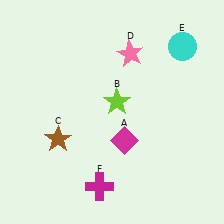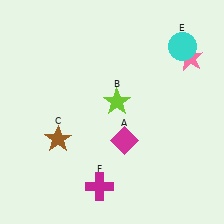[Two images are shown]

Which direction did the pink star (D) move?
The pink star (D) moved right.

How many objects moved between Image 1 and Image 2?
1 object moved between the two images.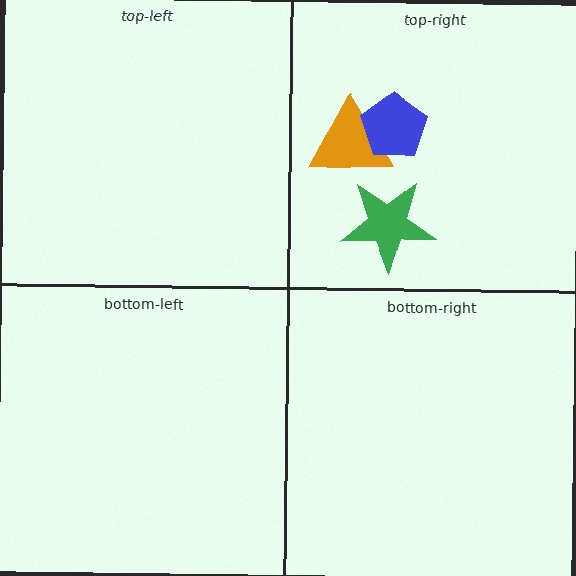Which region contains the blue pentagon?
The top-right region.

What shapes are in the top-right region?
The green star, the orange triangle, the blue pentagon.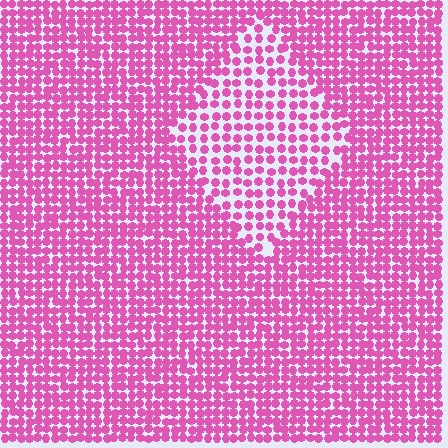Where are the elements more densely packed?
The elements are more densely packed outside the diamond boundary.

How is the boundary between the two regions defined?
The boundary is defined by a change in element density (approximately 1.7x ratio). All elements are the same color, size, and shape.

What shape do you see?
I see a diamond.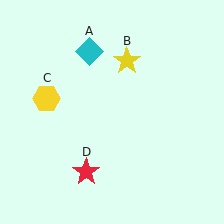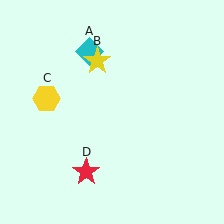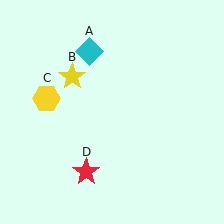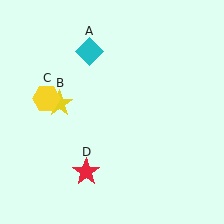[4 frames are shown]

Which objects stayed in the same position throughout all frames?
Cyan diamond (object A) and yellow hexagon (object C) and red star (object D) remained stationary.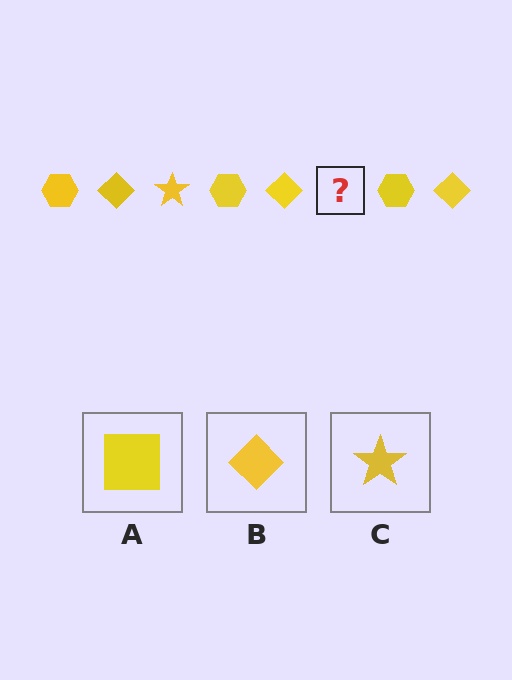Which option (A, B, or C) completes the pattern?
C.